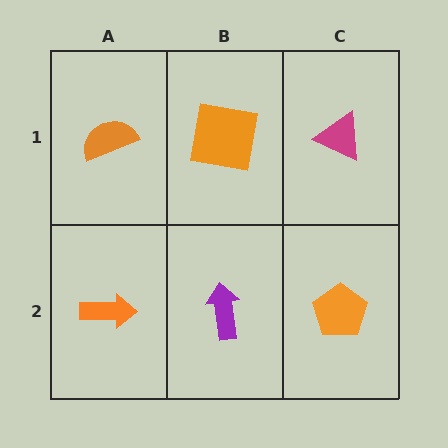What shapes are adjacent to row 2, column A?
An orange semicircle (row 1, column A), a purple arrow (row 2, column B).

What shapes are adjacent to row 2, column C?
A magenta triangle (row 1, column C), a purple arrow (row 2, column B).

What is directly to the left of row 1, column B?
An orange semicircle.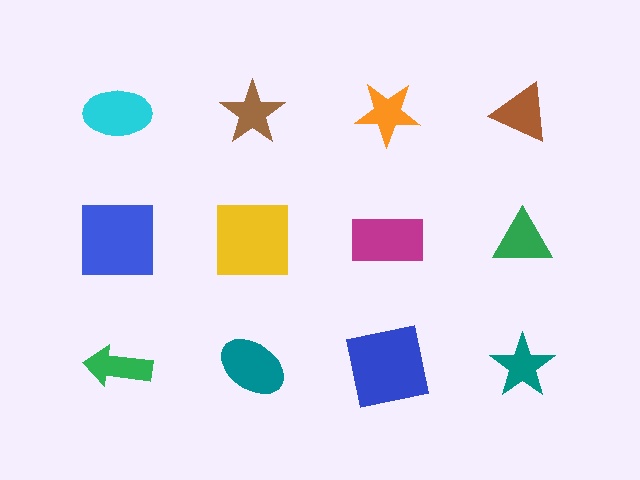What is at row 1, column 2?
A brown star.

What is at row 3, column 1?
A green arrow.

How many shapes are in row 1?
4 shapes.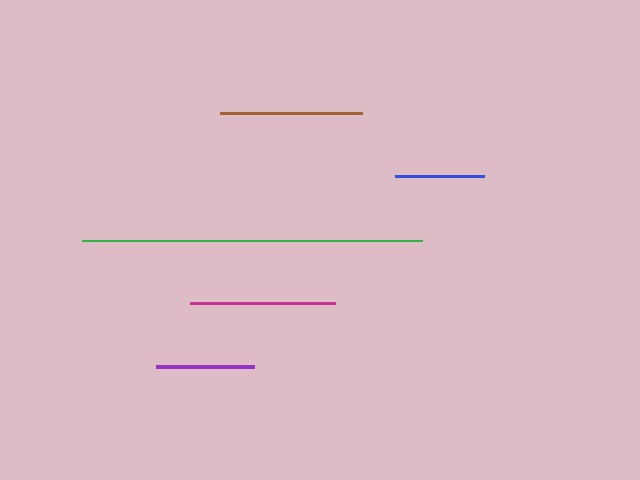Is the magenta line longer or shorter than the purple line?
The magenta line is longer than the purple line.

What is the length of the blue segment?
The blue segment is approximately 90 pixels long.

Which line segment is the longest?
The green line is the longest at approximately 340 pixels.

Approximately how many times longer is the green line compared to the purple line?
The green line is approximately 3.5 times the length of the purple line.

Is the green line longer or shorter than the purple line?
The green line is longer than the purple line.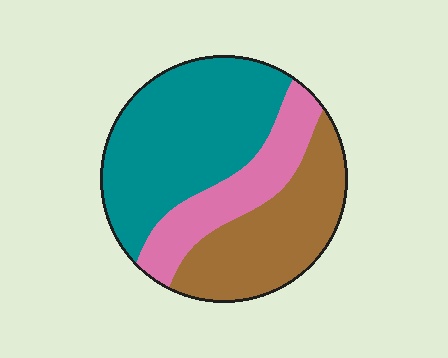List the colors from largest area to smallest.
From largest to smallest: teal, brown, pink.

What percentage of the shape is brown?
Brown takes up about one third (1/3) of the shape.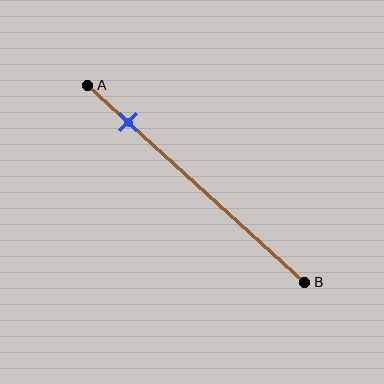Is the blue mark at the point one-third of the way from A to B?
No, the mark is at about 20% from A, not at the 33% one-third point.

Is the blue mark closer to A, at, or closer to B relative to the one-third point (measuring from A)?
The blue mark is closer to point A than the one-third point of segment AB.